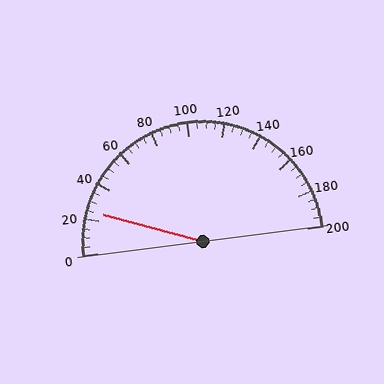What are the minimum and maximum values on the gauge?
The gauge ranges from 0 to 200.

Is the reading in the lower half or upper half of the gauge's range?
The reading is in the lower half of the range (0 to 200).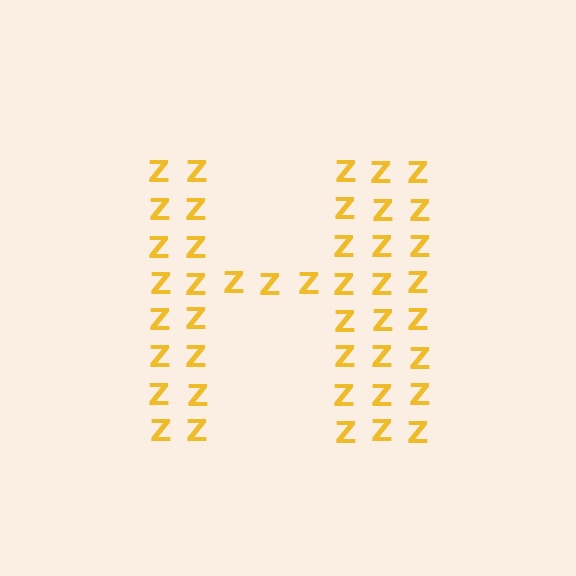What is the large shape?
The large shape is the letter H.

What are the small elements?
The small elements are letter Z's.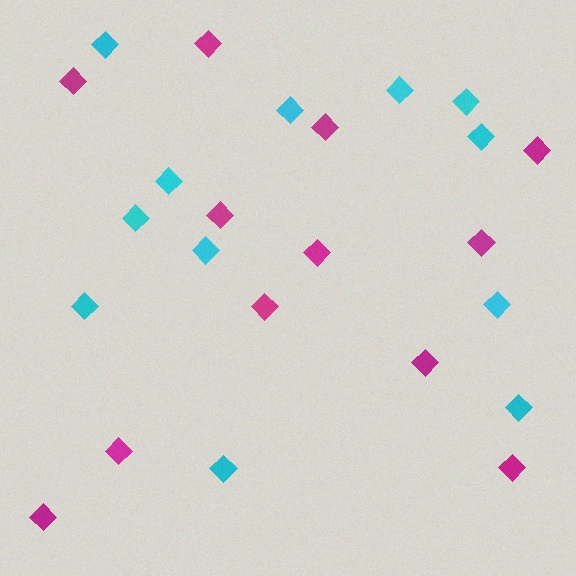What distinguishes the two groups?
There are 2 groups: one group of magenta diamonds (12) and one group of cyan diamonds (12).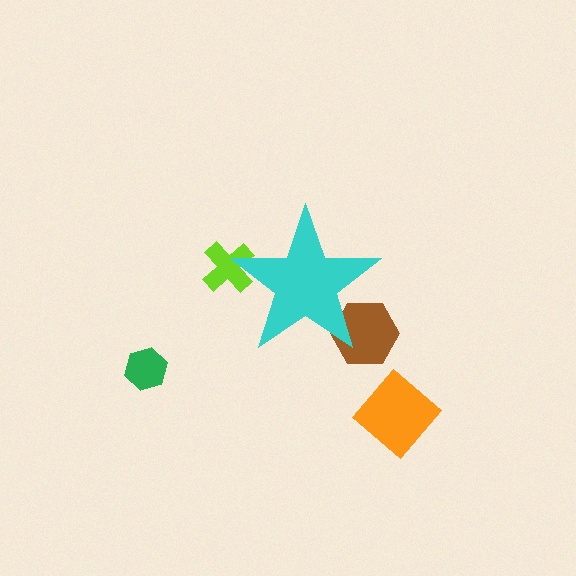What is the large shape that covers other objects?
A cyan star.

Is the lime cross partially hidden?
Yes, the lime cross is partially hidden behind the cyan star.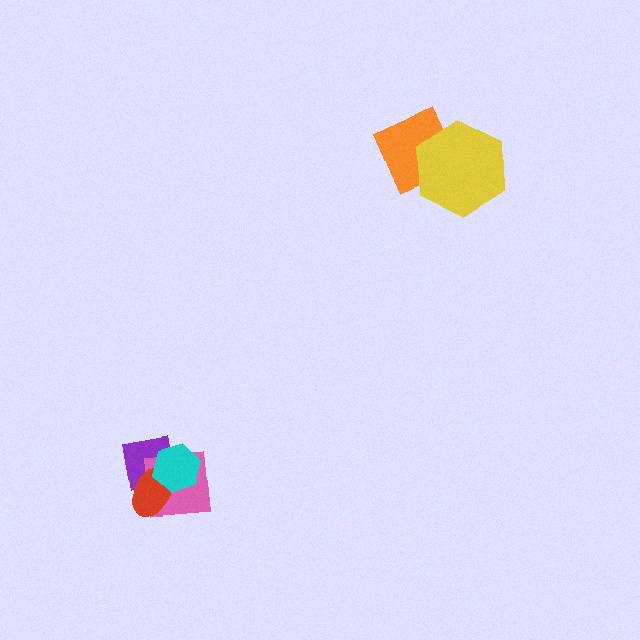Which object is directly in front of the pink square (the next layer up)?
The red ellipse is directly in front of the pink square.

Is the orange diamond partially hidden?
Yes, it is partially covered by another shape.